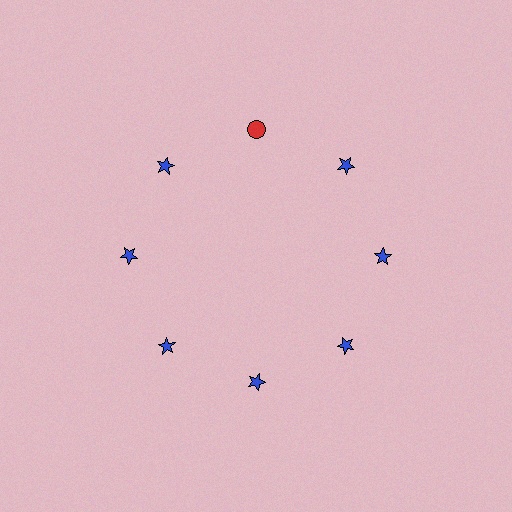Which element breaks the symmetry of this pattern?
The red circle at roughly the 12 o'clock position breaks the symmetry. All other shapes are blue stars.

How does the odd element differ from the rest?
It differs in both color (red instead of blue) and shape (circle instead of star).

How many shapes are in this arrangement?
There are 8 shapes arranged in a ring pattern.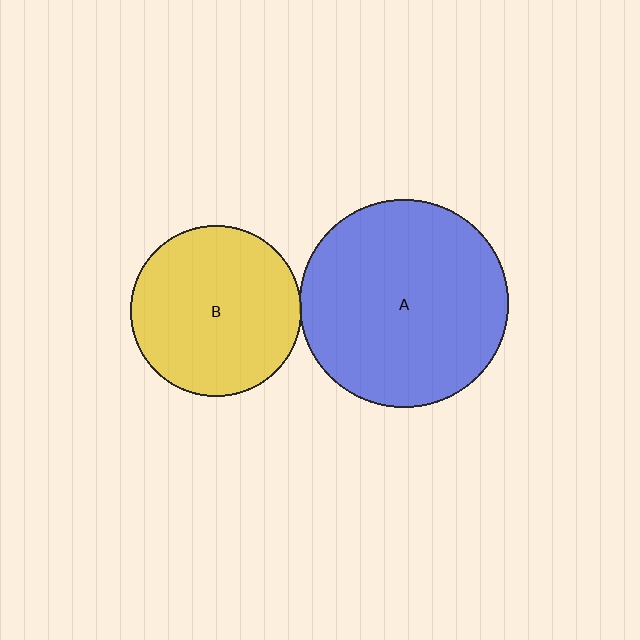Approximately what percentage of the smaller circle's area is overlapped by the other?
Approximately 5%.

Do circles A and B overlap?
Yes.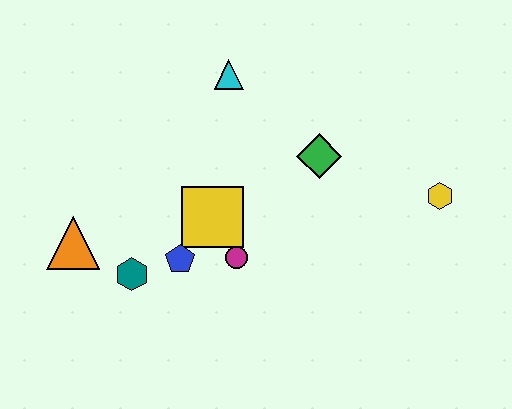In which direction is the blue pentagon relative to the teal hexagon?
The blue pentagon is to the right of the teal hexagon.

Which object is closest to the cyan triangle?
The green diamond is closest to the cyan triangle.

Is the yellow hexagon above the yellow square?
Yes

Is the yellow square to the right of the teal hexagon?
Yes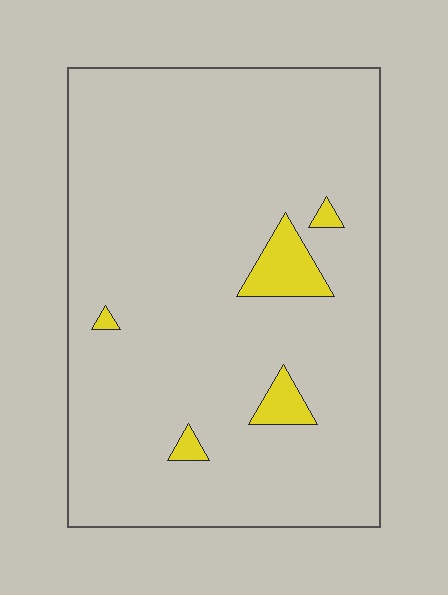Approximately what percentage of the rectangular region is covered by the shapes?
Approximately 5%.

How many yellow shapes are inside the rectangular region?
5.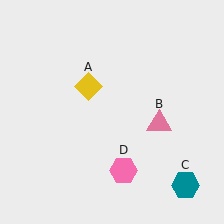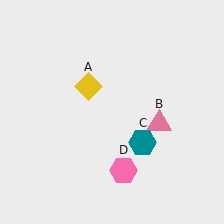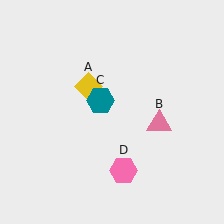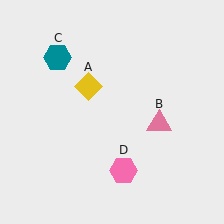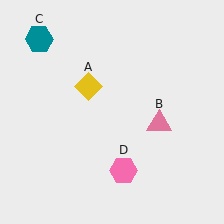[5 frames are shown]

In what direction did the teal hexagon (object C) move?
The teal hexagon (object C) moved up and to the left.